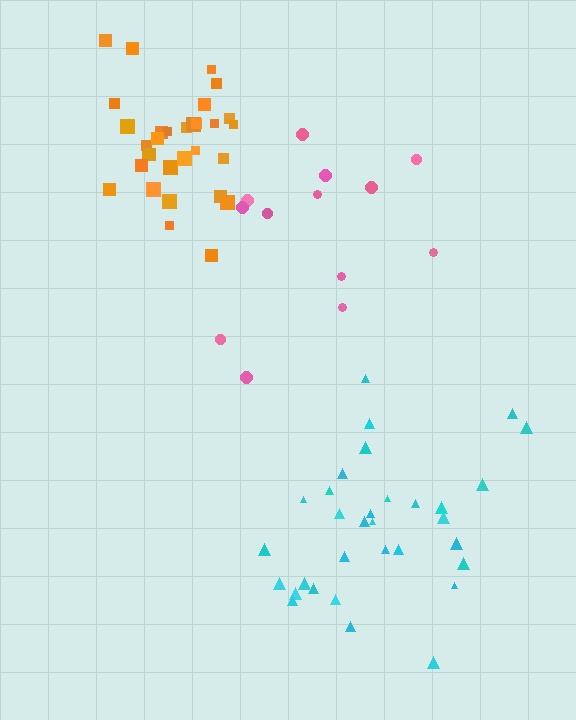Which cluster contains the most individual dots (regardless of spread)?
Cyan (32).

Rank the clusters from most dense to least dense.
orange, cyan, pink.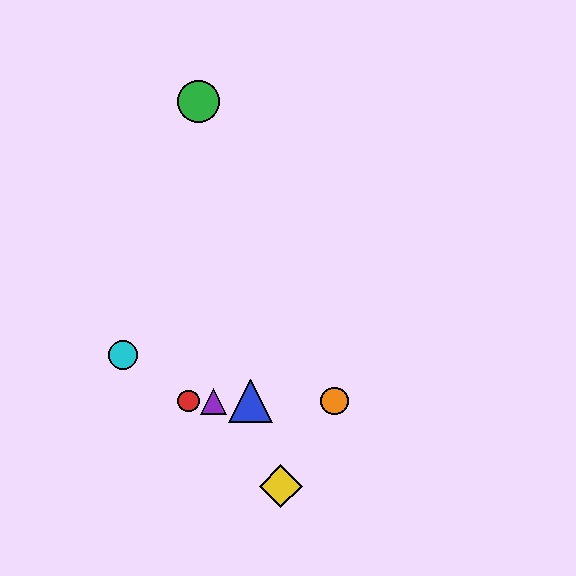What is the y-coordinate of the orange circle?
The orange circle is at y≈401.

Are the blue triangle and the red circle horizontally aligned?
Yes, both are at y≈401.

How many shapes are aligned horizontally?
4 shapes (the red circle, the blue triangle, the purple triangle, the orange circle) are aligned horizontally.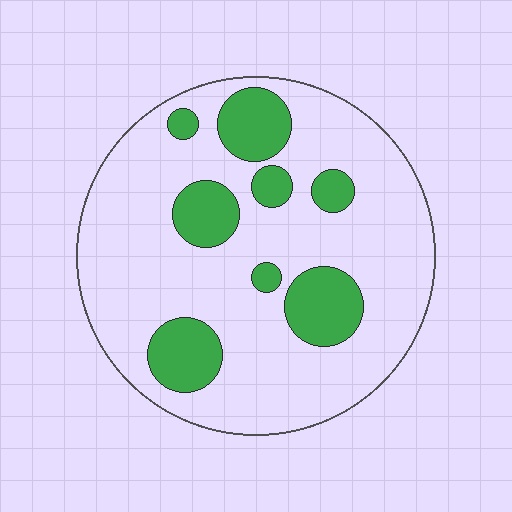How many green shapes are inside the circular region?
8.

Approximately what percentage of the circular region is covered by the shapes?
Approximately 20%.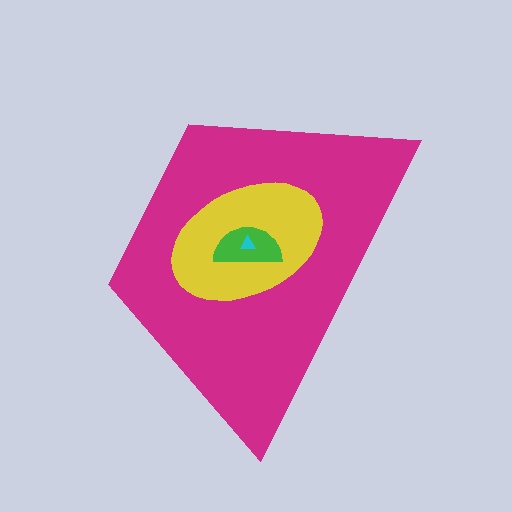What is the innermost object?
The cyan triangle.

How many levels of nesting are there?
4.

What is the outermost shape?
The magenta trapezoid.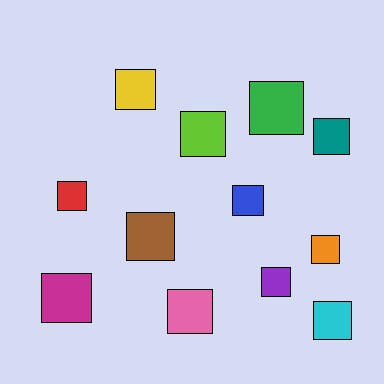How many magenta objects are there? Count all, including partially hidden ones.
There is 1 magenta object.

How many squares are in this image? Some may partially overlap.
There are 12 squares.